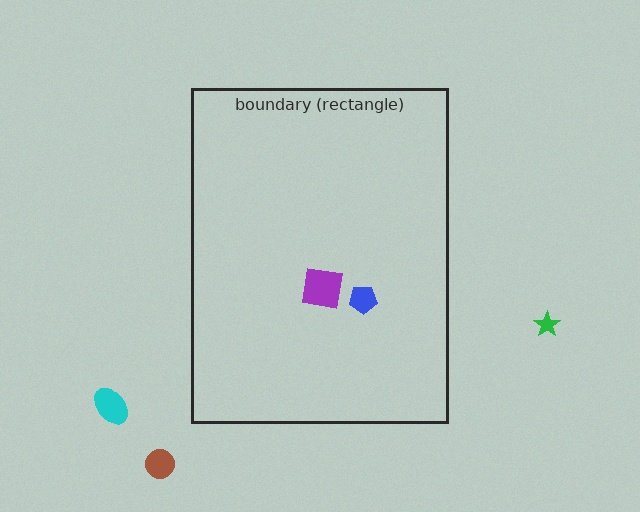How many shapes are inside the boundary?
2 inside, 3 outside.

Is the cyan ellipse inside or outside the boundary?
Outside.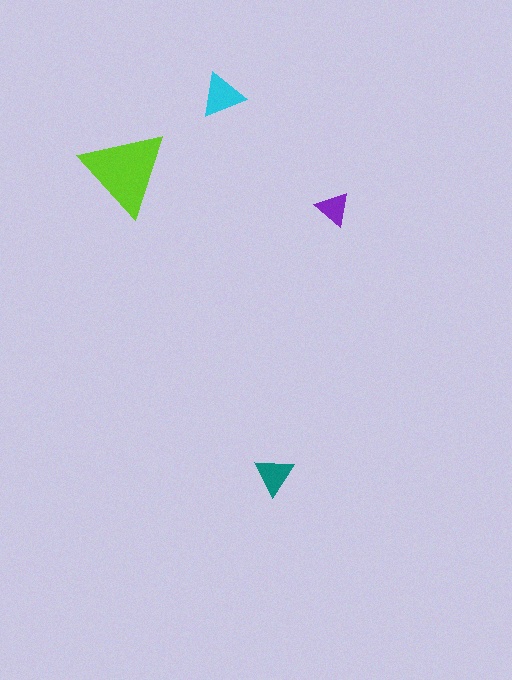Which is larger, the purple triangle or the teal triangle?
The teal one.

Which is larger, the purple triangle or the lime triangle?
The lime one.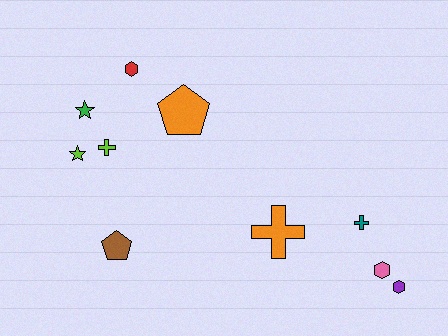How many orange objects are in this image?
There are 2 orange objects.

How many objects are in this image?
There are 10 objects.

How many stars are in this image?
There are 2 stars.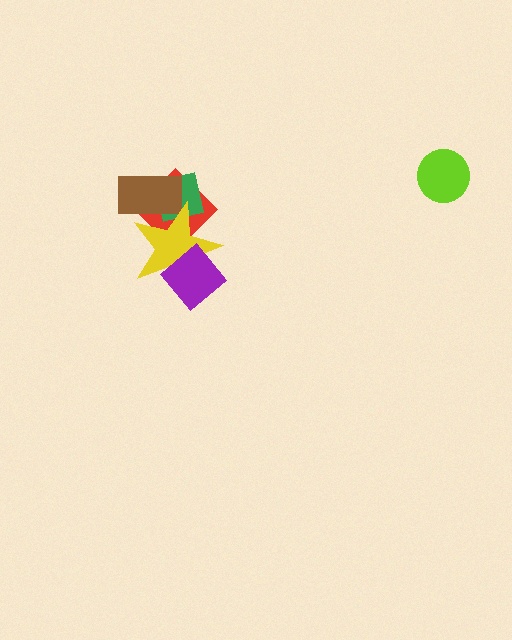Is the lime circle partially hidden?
No, no other shape covers it.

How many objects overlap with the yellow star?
4 objects overlap with the yellow star.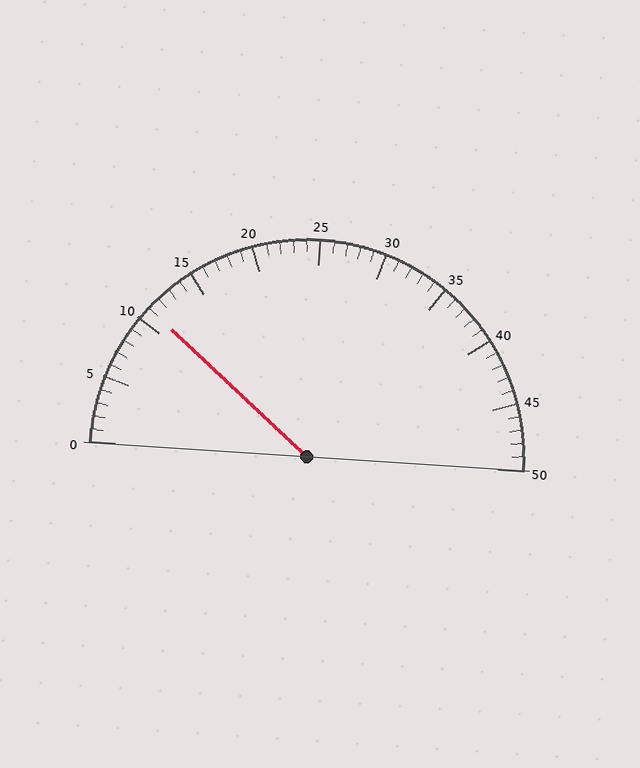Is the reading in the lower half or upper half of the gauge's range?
The reading is in the lower half of the range (0 to 50).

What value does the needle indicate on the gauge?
The needle indicates approximately 11.